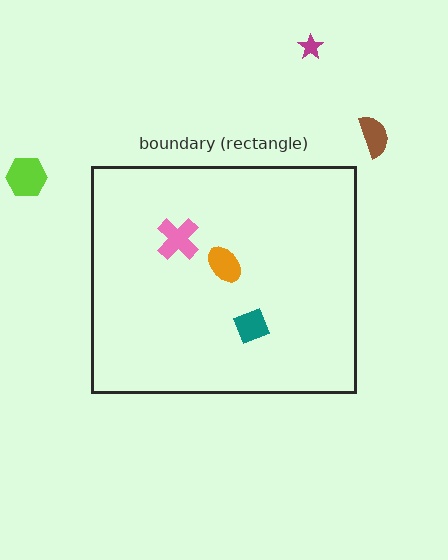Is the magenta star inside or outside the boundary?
Outside.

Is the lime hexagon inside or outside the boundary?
Outside.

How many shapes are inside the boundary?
3 inside, 3 outside.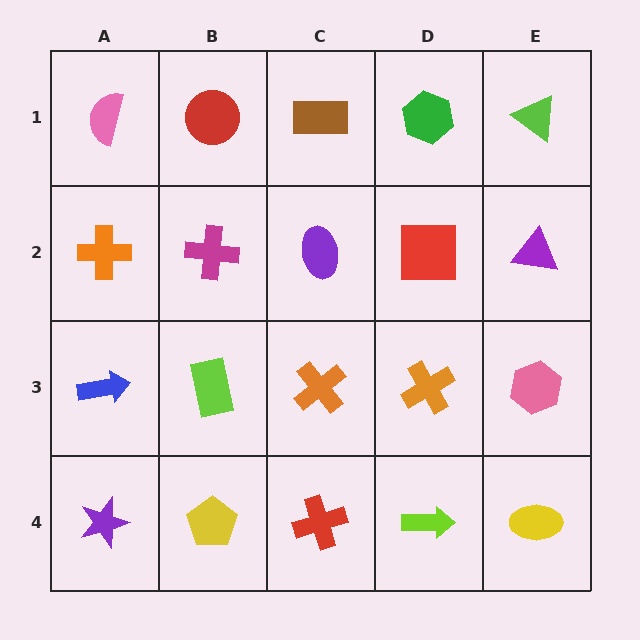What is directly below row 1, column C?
A purple ellipse.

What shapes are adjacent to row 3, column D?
A red square (row 2, column D), a lime arrow (row 4, column D), an orange cross (row 3, column C), a pink hexagon (row 3, column E).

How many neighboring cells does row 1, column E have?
2.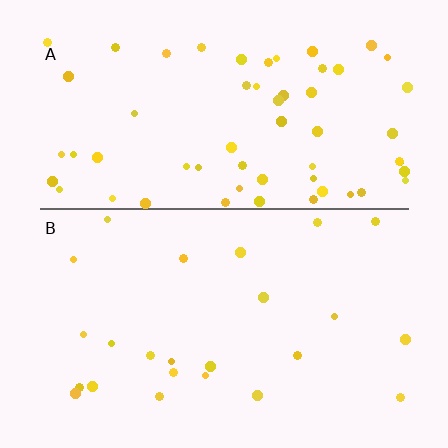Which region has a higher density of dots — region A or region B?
A (the top).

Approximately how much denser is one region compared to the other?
Approximately 2.5× — region A over region B.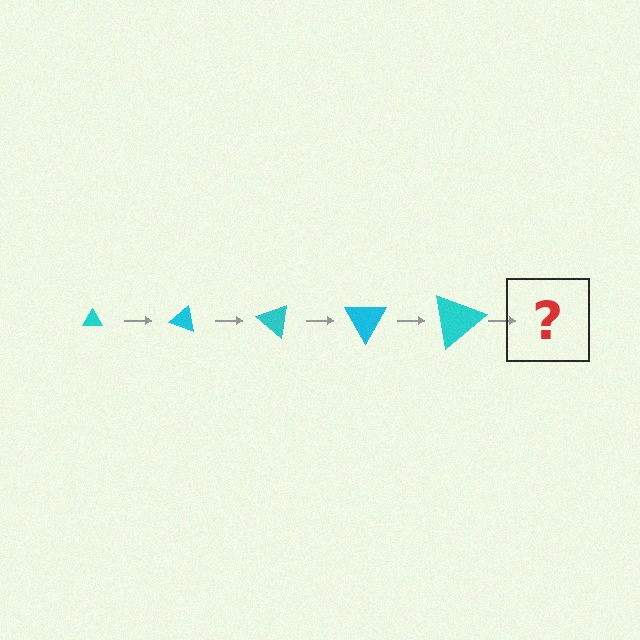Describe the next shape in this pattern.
It should be a triangle, larger than the previous one and rotated 100 degrees from the start.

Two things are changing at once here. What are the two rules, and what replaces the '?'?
The two rules are that the triangle grows larger each step and it rotates 20 degrees each step. The '?' should be a triangle, larger than the previous one and rotated 100 degrees from the start.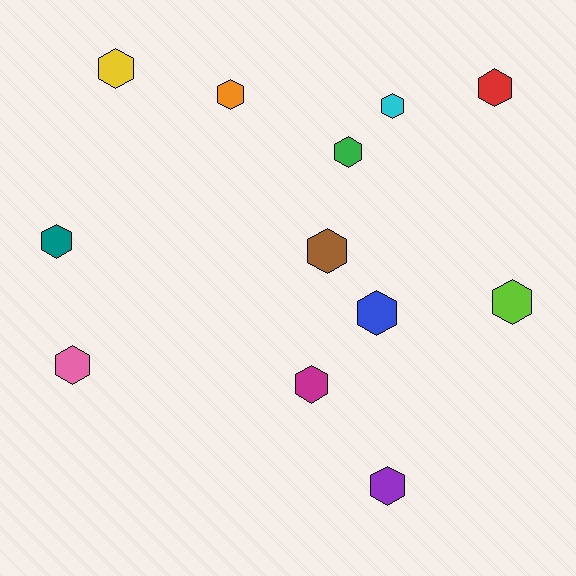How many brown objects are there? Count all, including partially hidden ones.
There is 1 brown object.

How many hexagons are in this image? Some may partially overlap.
There are 12 hexagons.